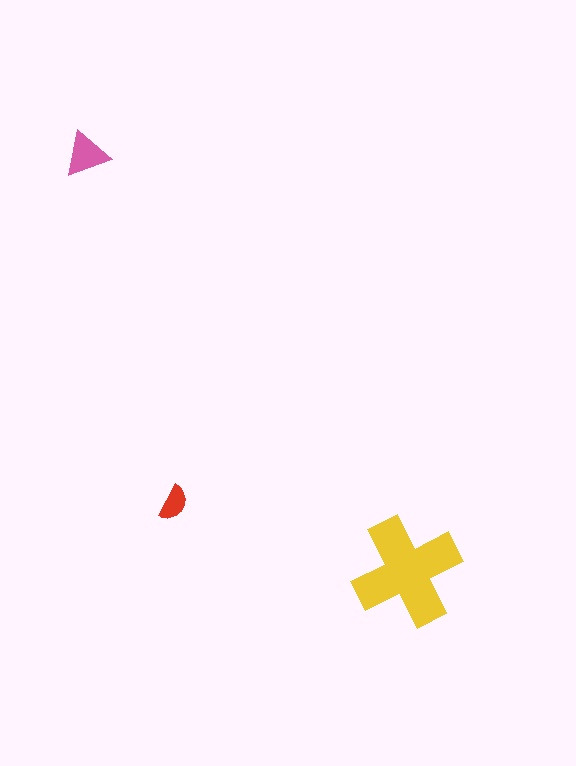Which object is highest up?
The pink triangle is topmost.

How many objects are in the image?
There are 3 objects in the image.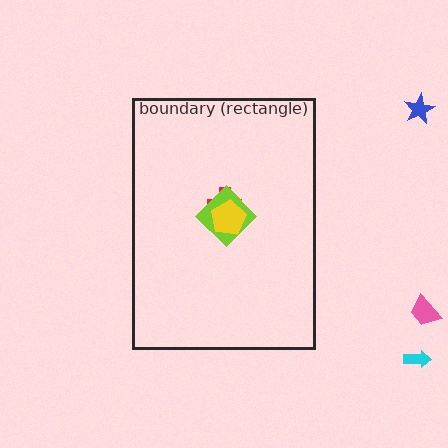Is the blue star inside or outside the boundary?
Outside.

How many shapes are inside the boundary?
3 inside, 3 outside.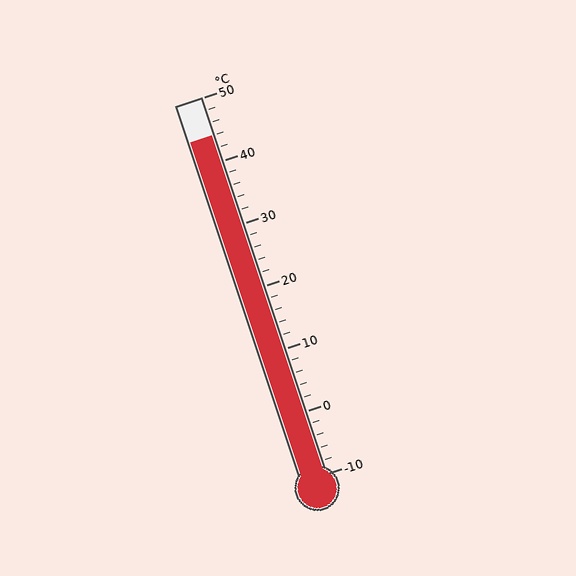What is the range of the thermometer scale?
The thermometer scale ranges from -10°C to 50°C.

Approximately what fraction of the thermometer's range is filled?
The thermometer is filled to approximately 90% of its range.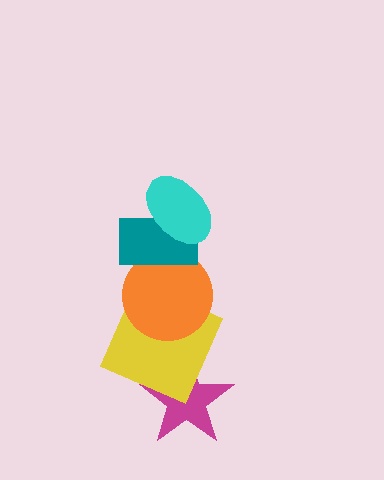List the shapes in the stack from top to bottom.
From top to bottom: the cyan ellipse, the teal rectangle, the orange circle, the yellow square, the magenta star.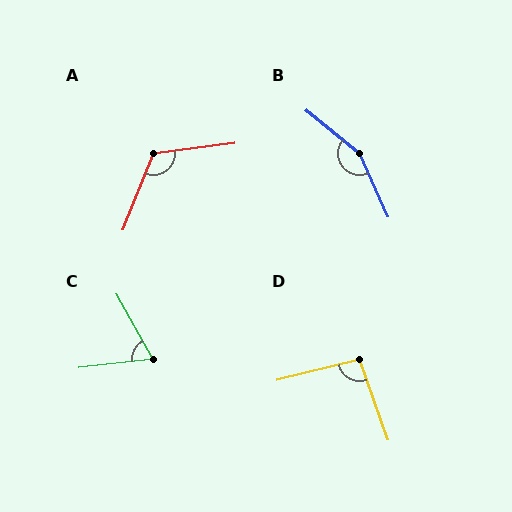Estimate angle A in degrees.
Approximately 119 degrees.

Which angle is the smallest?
C, at approximately 67 degrees.